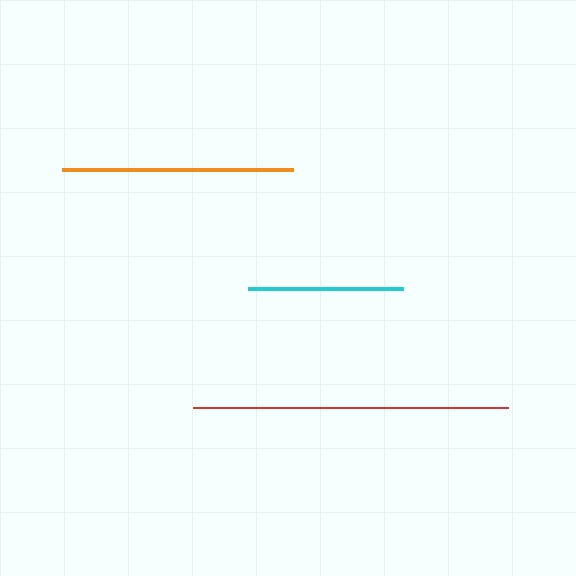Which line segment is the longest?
The red line is the longest at approximately 315 pixels.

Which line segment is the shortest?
The cyan line is the shortest at approximately 155 pixels.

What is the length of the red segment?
The red segment is approximately 315 pixels long.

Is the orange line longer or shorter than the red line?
The red line is longer than the orange line.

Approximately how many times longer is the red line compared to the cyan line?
The red line is approximately 2.0 times the length of the cyan line.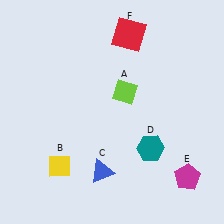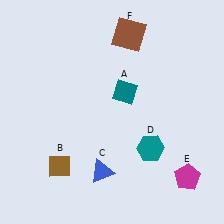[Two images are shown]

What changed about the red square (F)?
In Image 1, F is red. In Image 2, it changed to brown.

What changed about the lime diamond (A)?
In Image 1, A is lime. In Image 2, it changed to teal.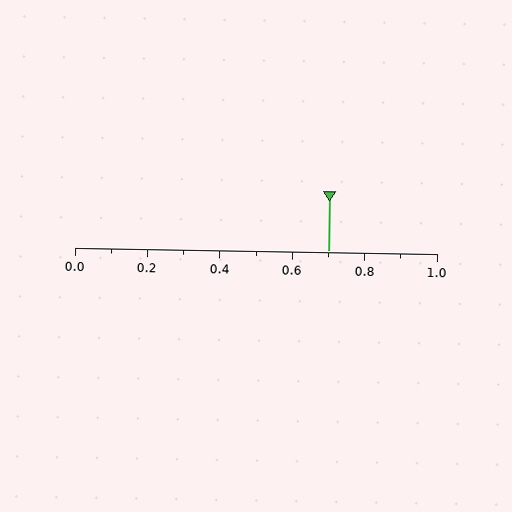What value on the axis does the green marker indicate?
The marker indicates approximately 0.7.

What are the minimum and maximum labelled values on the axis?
The axis runs from 0.0 to 1.0.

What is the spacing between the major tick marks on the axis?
The major ticks are spaced 0.2 apart.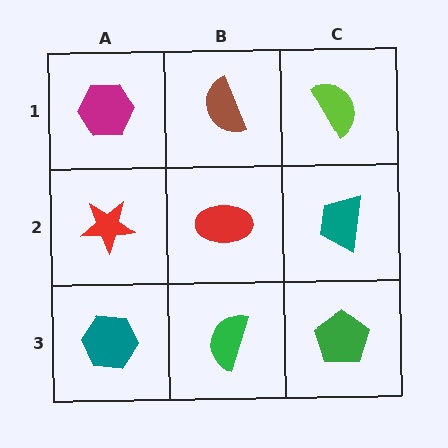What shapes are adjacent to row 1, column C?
A teal trapezoid (row 2, column C), a brown semicircle (row 1, column B).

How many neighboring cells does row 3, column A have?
2.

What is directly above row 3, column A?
A red star.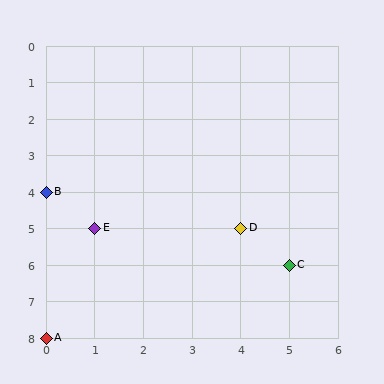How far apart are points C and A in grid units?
Points C and A are 5 columns and 2 rows apart (about 5.4 grid units diagonally).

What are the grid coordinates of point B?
Point B is at grid coordinates (0, 4).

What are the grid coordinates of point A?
Point A is at grid coordinates (0, 8).